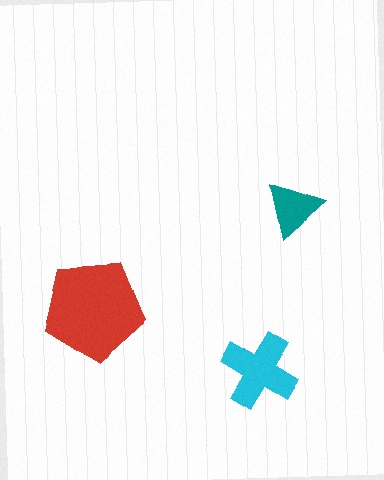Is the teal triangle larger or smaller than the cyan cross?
Smaller.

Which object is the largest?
The red pentagon.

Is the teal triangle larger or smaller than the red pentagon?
Smaller.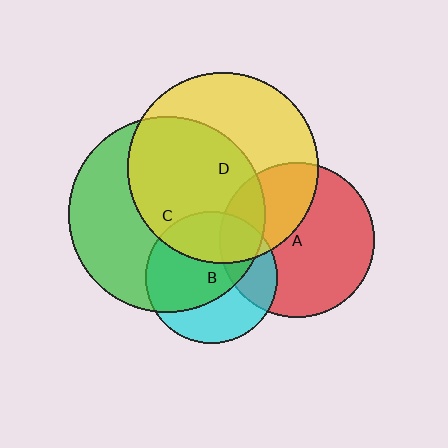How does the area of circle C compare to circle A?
Approximately 1.6 times.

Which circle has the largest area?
Circle C (green).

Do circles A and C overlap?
Yes.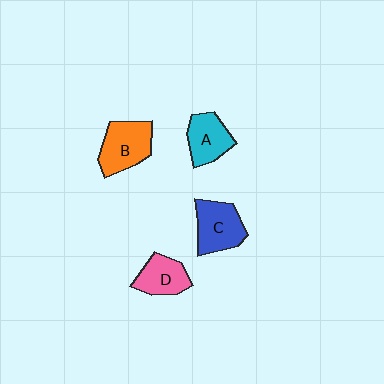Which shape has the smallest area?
Shape D (pink).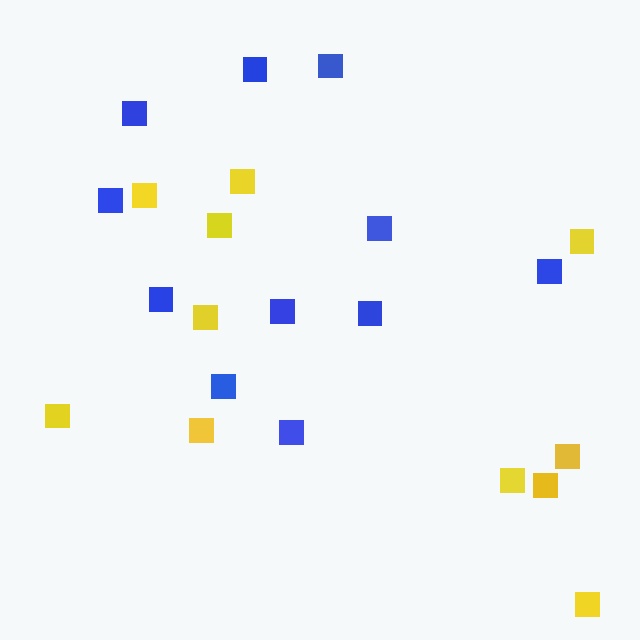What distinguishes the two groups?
There are 2 groups: one group of yellow squares (11) and one group of blue squares (11).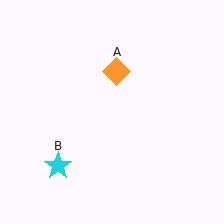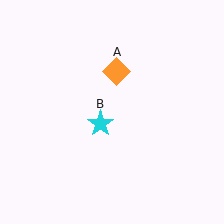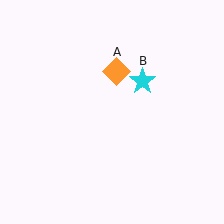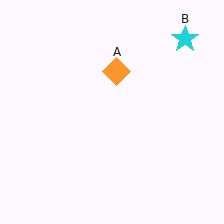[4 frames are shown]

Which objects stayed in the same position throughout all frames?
Orange diamond (object A) remained stationary.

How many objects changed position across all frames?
1 object changed position: cyan star (object B).